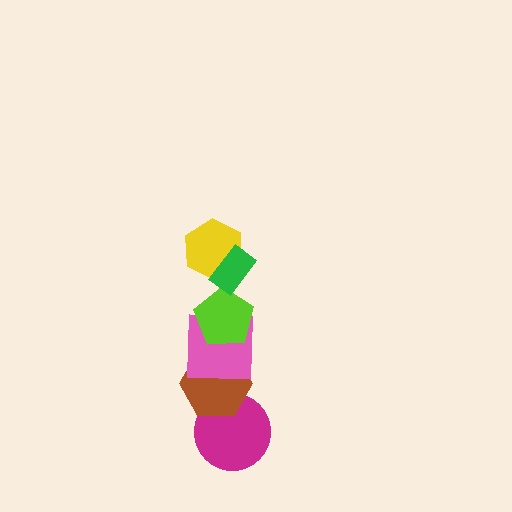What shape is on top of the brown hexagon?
The pink square is on top of the brown hexagon.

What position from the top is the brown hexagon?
The brown hexagon is 5th from the top.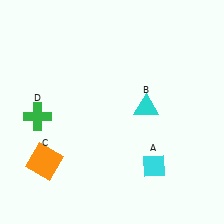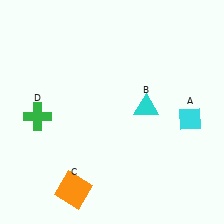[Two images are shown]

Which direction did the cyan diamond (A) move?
The cyan diamond (A) moved up.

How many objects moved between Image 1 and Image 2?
2 objects moved between the two images.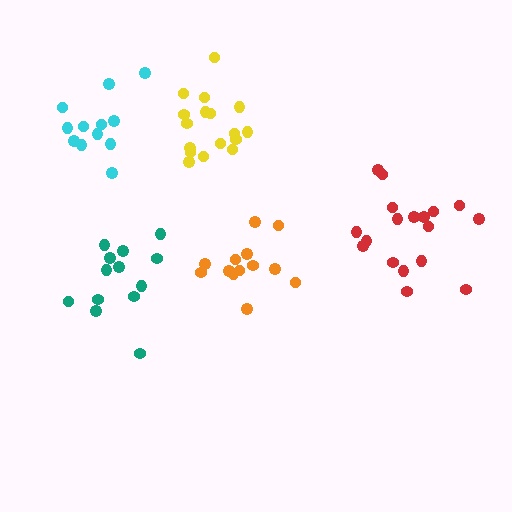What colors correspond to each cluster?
The clusters are colored: orange, teal, cyan, red, yellow.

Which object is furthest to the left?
The cyan cluster is leftmost.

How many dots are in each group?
Group 1: 13 dots, Group 2: 13 dots, Group 3: 12 dots, Group 4: 18 dots, Group 5: 17 dots (73 total).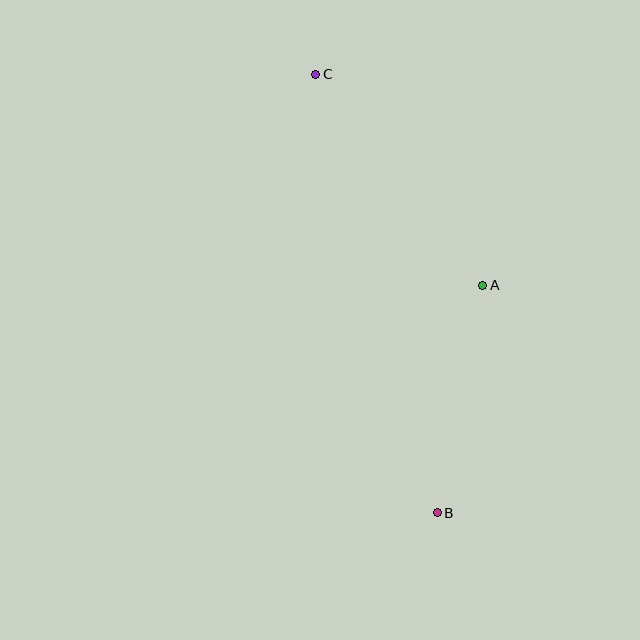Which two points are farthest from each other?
Points B and C are farthest from each other.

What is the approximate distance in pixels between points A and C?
The distance between A and C is approximately 269 pixels.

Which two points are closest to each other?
Points A and B are closest to each other.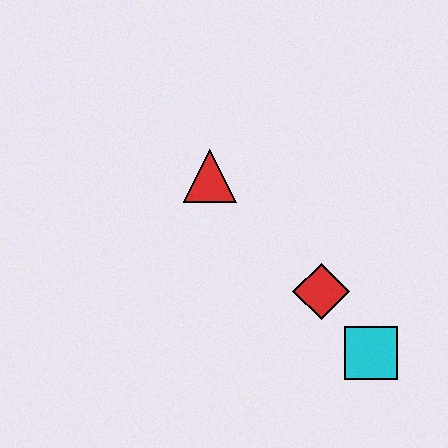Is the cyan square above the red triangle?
No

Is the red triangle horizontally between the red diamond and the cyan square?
No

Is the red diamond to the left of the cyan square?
Yes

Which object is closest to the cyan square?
The red diamond is closest to the cyan square.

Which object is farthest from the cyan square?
The red triangle is farthest from the cyan square.